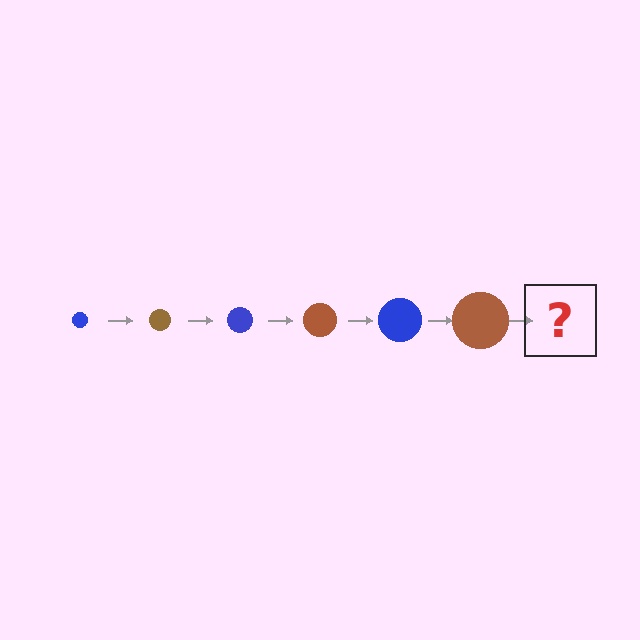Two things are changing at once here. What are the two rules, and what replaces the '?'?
The two rules are that the circle grows larger each step and the color cycles through blue and brown. The '?' should be a blue circle, larger than the previous one.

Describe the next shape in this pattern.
It should be a blue circle, larger than the previous one.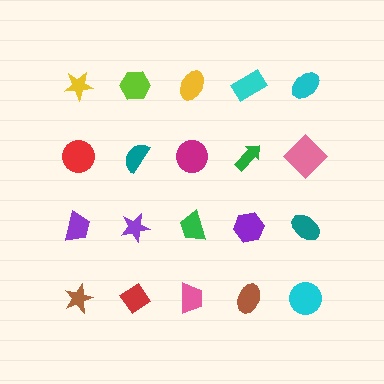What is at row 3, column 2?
A purple star.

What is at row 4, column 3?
A pink trapezoid.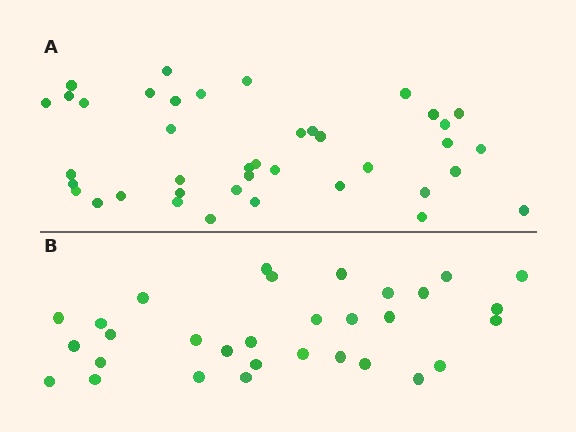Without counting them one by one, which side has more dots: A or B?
Region A (the top region) has more dots.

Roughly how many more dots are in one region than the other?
Region A has roughly 8 or so more dots than region B.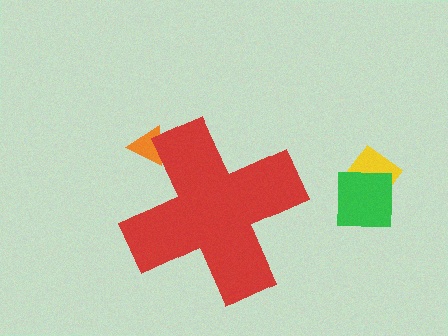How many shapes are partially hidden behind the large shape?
1 shape is partially hidden.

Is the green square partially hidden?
No, the green square is fully visible.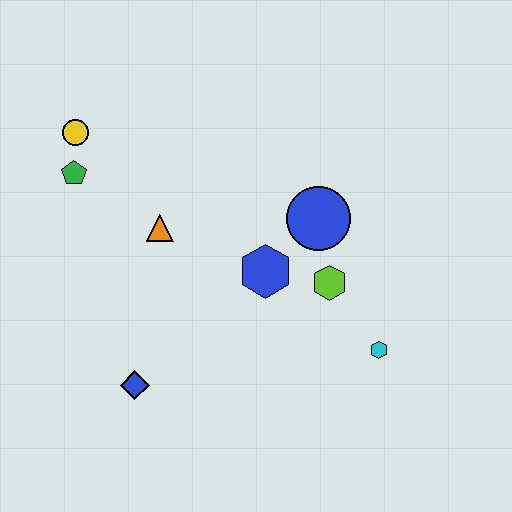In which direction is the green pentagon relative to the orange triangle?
The green pentagon is to the left of the orange triangle.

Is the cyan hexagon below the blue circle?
Yes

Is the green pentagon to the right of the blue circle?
No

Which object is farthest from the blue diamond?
The yellow circle is farthest from the blue diamond.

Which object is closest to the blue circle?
The lime hexagon is closest to the blue circle.